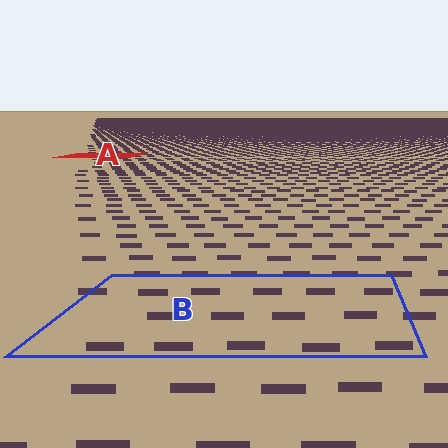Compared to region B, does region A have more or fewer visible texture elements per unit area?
Region A has more texture elements per unit area — they are packed more densely because it is farther away.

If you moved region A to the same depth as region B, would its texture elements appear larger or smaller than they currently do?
They would appear larger. At a closer depth, the same texture elements are projected at a bigger on-screen size.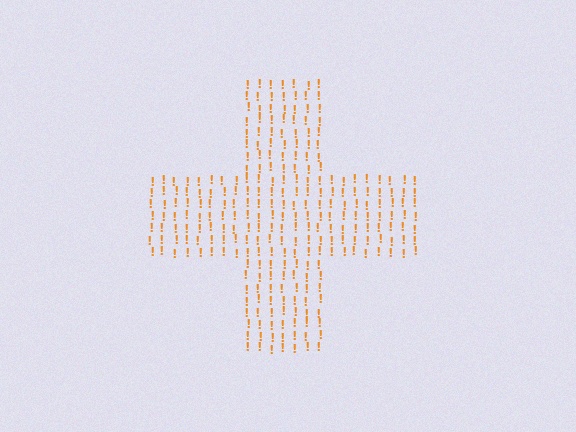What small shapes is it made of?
It is made of small exclamation marks.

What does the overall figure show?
The overall figure shows a cross.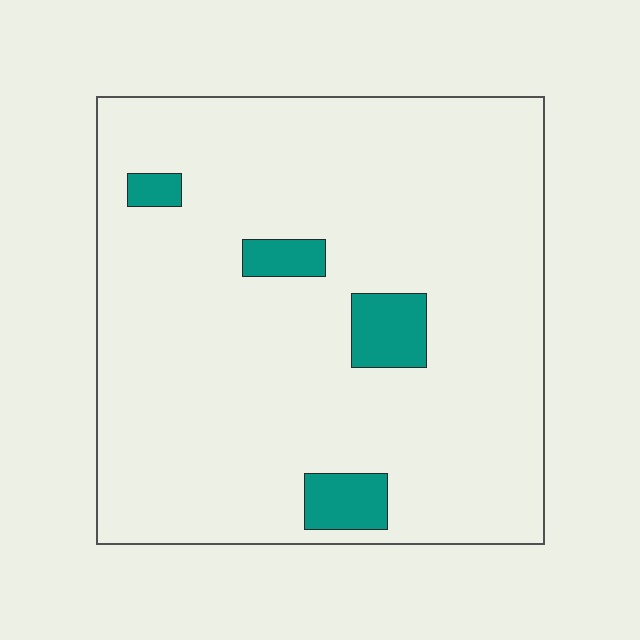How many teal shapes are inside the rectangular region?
4.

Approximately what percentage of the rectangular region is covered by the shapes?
Approximately 10%.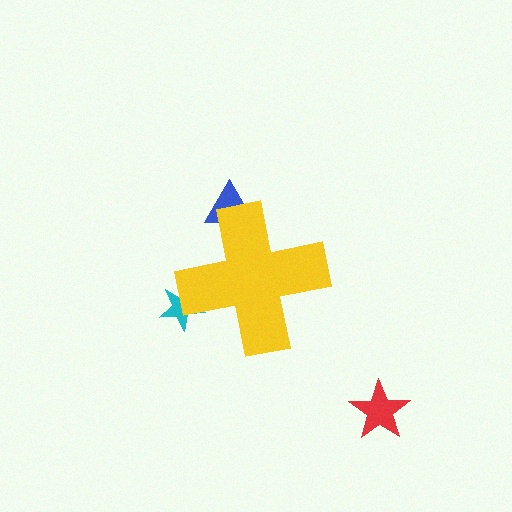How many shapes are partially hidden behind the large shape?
2 shapes are partially hidden.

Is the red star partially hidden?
No, the red star is fully visible.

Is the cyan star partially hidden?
Yes, the cyan star is partially hidden behind the yellow cross.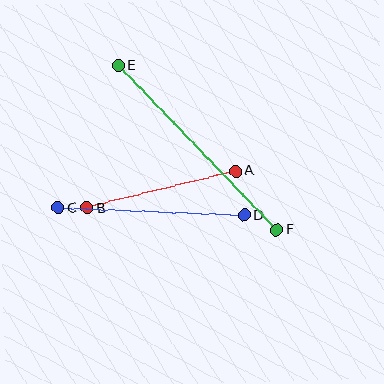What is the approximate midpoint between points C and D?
The midpoint is at approximately (151, 211) pixels.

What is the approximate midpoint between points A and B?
The midpoint is at approximately (161, 189) pixels.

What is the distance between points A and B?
The distance is approximately 153 pixels.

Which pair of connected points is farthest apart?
Points E and F are farthest apart.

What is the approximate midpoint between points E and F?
The midpoint is at approximately (198, 148) pixels.